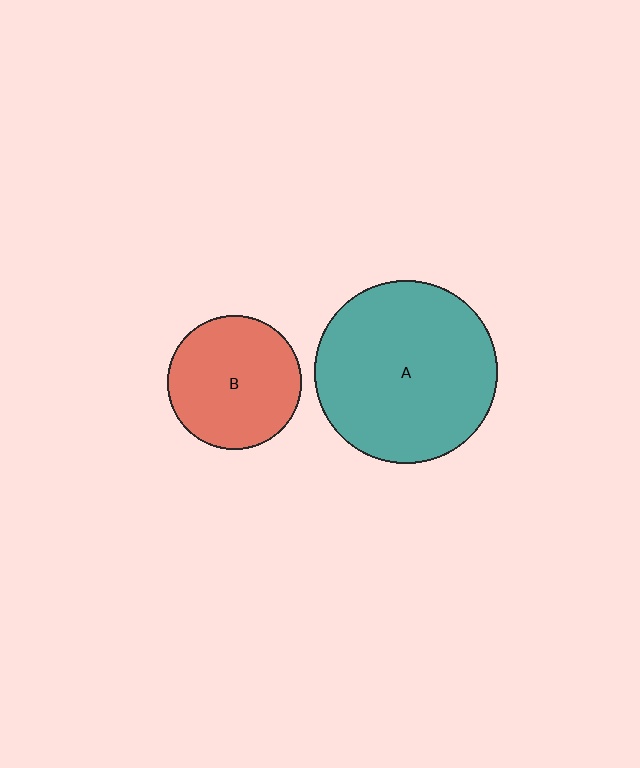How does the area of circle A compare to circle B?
Approximately 1.9 times.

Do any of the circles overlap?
No, none of the circles overlap.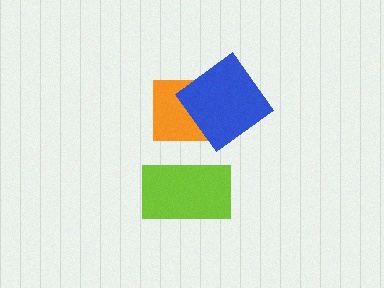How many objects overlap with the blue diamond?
1 object overlaps with the blue diamond.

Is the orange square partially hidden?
Yes, it is partially covered by another shape.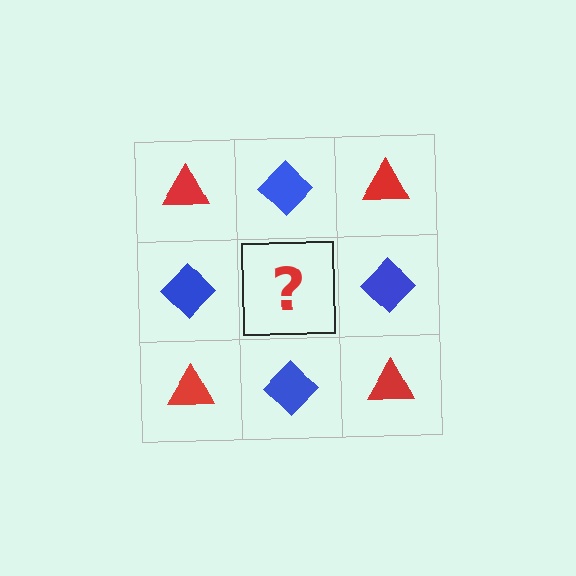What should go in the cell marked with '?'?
The missing cell should contain a red triangle.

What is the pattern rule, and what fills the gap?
The rule is that it alternates red triangle and blue diamond in a checkerboard pattern. The gap should be filled with a red triangle.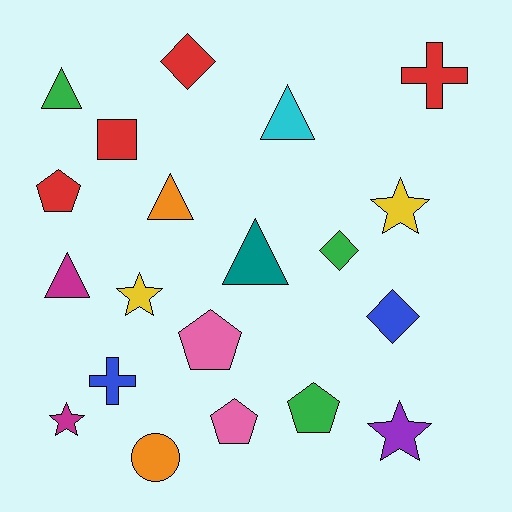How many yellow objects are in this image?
There are 2 yellow objects.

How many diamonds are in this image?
There are 3 diamonds.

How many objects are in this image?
There are 20 objects.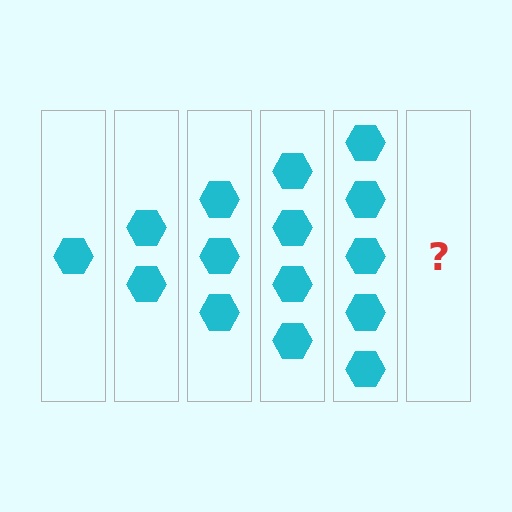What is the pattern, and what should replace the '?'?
The pattern is that each step adds one more hexagon. The '?' should be 6 hexagons.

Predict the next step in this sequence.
The next step is 6 hexagons.